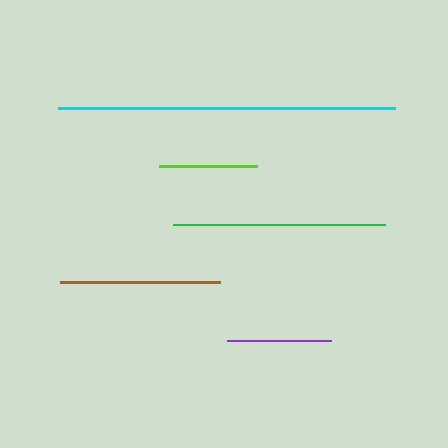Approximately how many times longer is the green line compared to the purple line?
The green line is approximately 2.0 times the length of the purple line.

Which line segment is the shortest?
The lime line is the shortest at approximately 98 pixels.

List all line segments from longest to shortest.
From longest to shortest: cyan, green, brown, purple, lime.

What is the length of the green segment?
The green segment is approximately 212 pixels long.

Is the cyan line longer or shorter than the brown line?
The cyan line is longer than the brown line.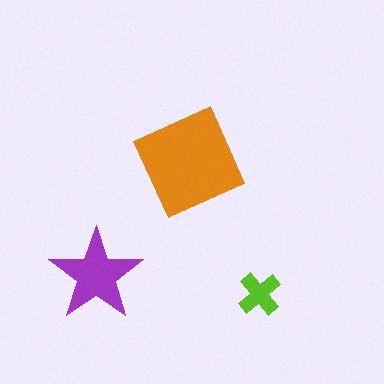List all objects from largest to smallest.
The orange diamond, the purple star, the lime cross.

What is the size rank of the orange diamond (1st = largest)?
1st.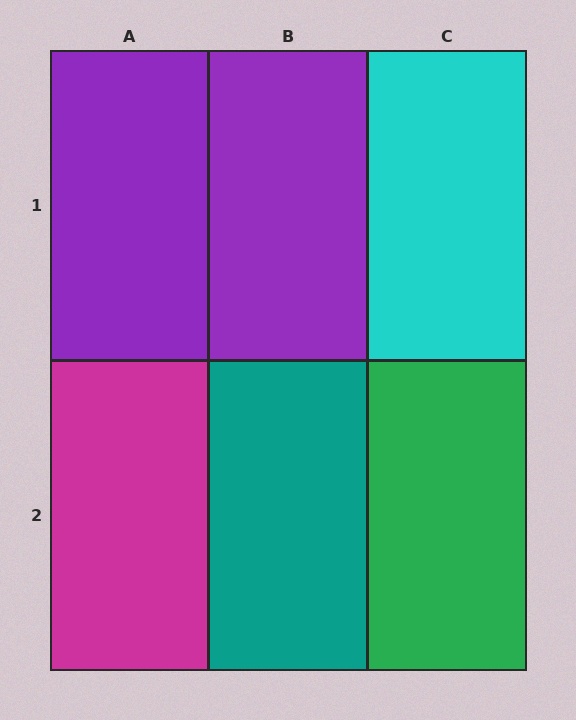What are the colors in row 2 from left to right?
Magenta, teal, green.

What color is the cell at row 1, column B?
Purple.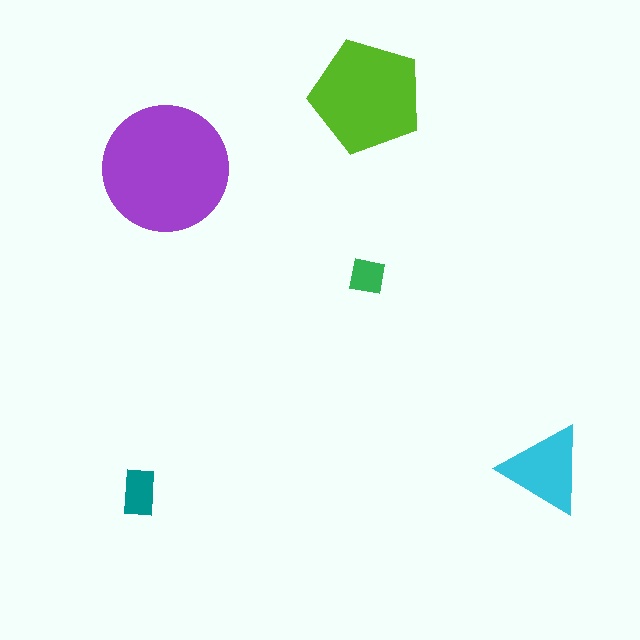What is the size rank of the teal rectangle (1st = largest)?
4th.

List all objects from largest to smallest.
The purple circle, the lime pentagon, the cyan triangle, the teal rectangle, the green square.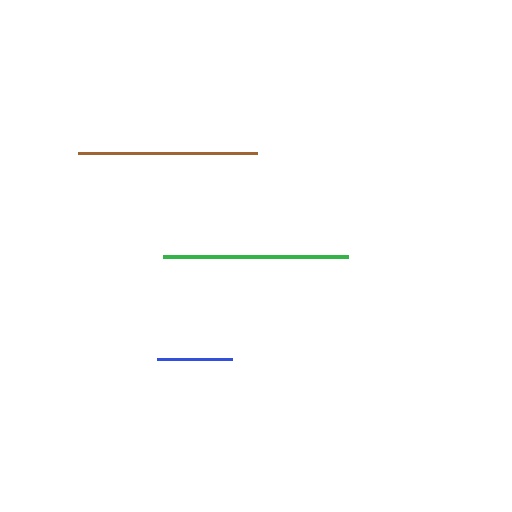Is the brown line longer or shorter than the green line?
The green line is longer than the brown line.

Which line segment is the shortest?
The blue line is the shortest at approximately 75 pixels.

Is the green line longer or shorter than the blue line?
The green line is longer than the blue line.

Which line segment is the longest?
The green line is the longest at approximately 185 pixels.